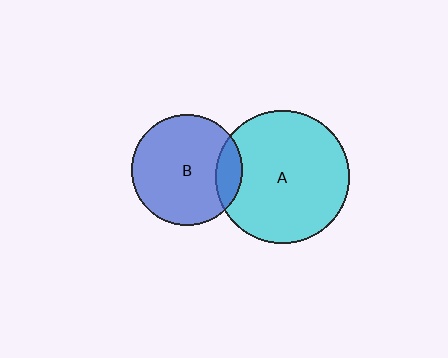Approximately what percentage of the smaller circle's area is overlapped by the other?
Approximately 15%.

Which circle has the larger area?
Circle A (cyan).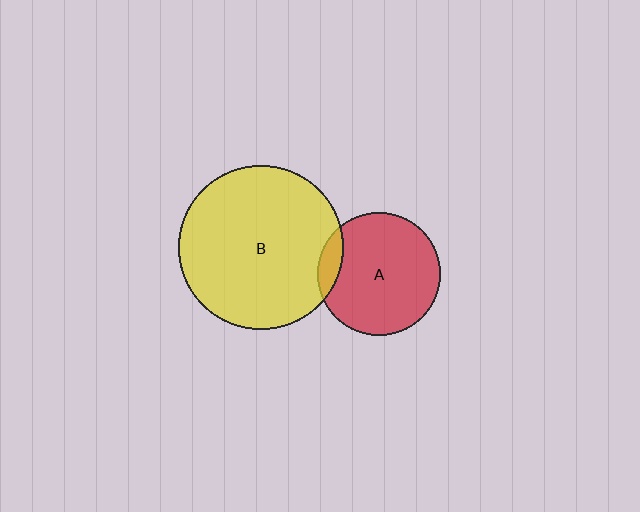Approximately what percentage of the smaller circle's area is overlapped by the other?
Approximately 10%.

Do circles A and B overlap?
Yes.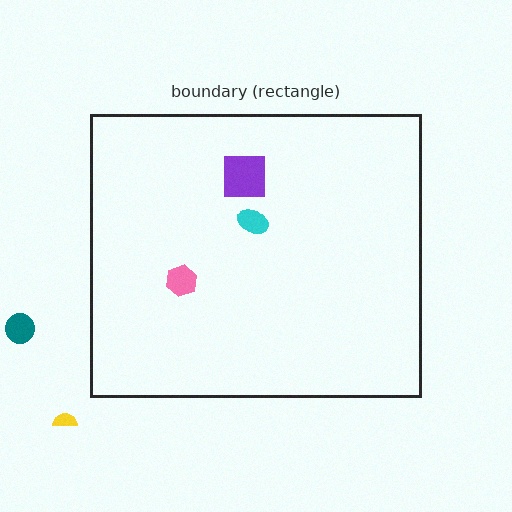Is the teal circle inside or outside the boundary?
Outside.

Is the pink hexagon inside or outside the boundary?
Inside.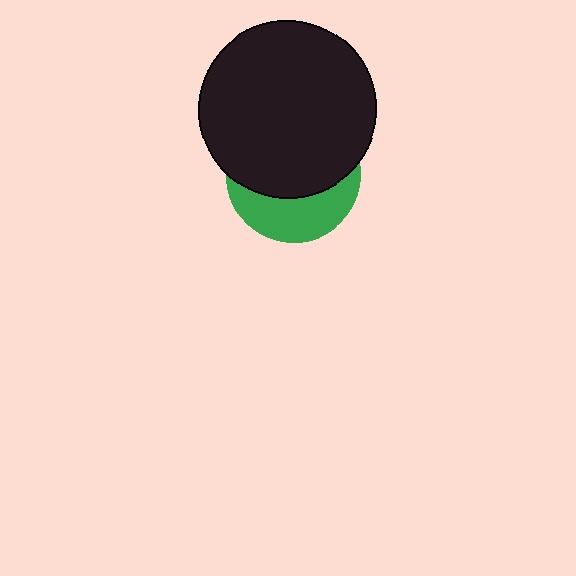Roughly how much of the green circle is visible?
A small part of it is visible (roughly 36%).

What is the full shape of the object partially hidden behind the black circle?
The partially hidden object is a green circle.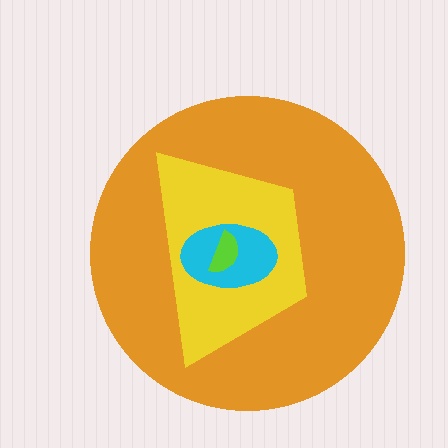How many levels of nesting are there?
4.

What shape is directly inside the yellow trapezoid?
The cyan ellipse.